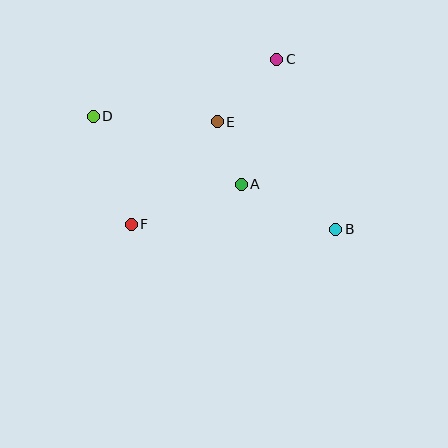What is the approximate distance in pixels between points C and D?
The distance between C and D is approximately 192 pixels.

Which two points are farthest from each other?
Points B and D are farthest from each other.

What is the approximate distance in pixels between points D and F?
The distance between D and F is approximately 115 pixels.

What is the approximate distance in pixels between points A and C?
The distance between A and C is approximately 130 pixels.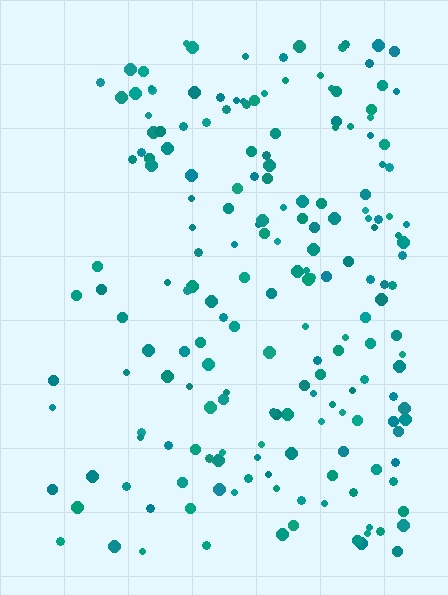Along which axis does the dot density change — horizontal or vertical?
Horizontal.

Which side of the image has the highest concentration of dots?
The right.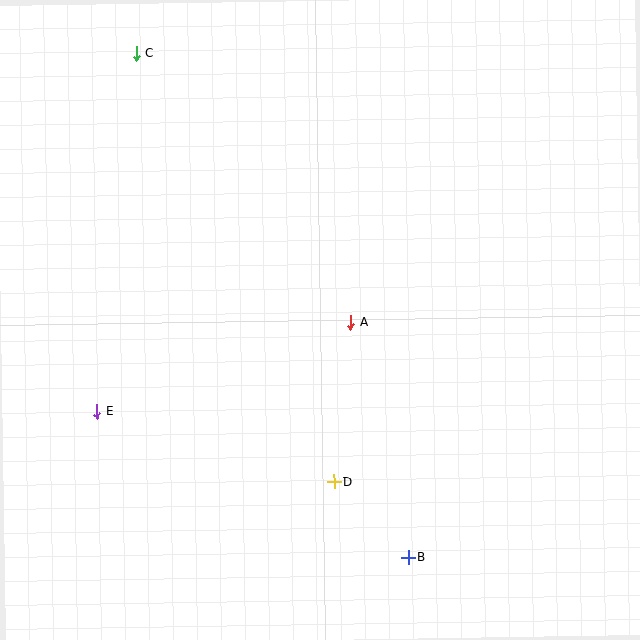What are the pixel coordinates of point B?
Point B is at (408, 557).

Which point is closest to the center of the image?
Point A at (351, 322) is closest to the center.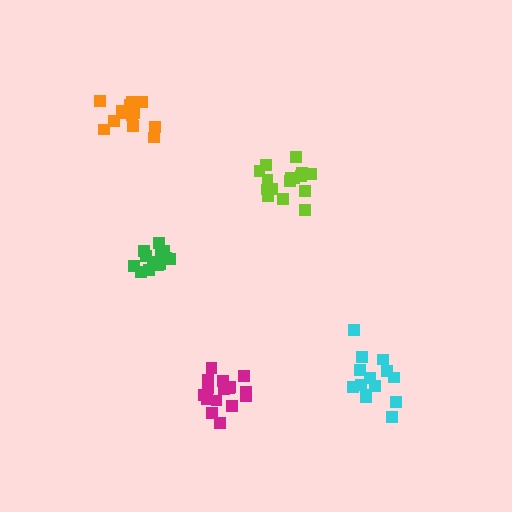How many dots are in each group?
Group 1: 14 dots, Group 2: 16 dots, Group 3: 17 dots, Group 4: 14 dots, Group 5: 13 dots (74 total).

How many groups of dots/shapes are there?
There are 5 groups.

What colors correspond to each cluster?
The clusters are colored: green, lime, magenta, cyan, orange.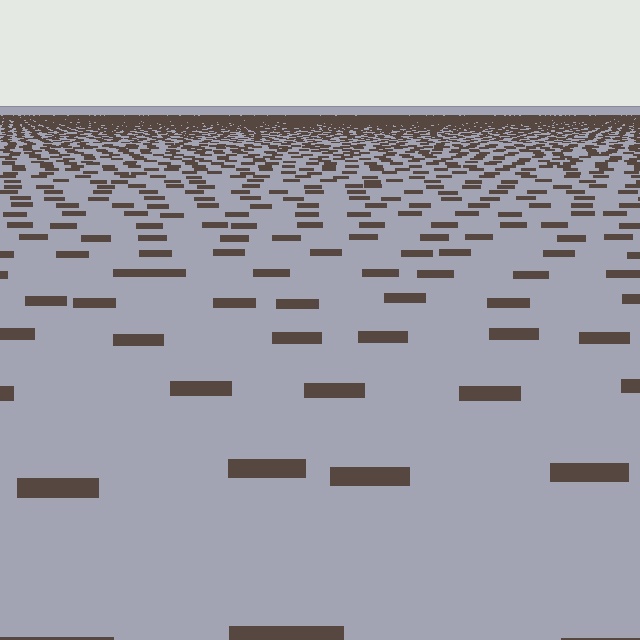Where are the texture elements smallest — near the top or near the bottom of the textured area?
Near the top.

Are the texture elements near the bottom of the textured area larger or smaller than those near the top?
Larger. Near the bottom, elements are closer to the viewer and appear at a bigger on-screen size.